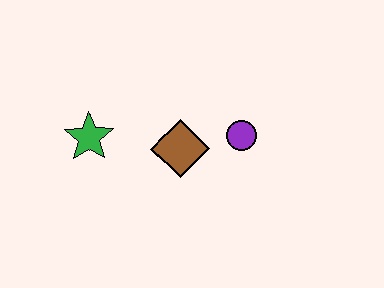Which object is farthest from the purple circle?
The green star is farthest from the purple circle.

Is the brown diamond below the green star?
Yes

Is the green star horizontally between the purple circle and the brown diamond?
No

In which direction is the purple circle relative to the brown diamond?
The purple circle is to the right of the brown diamond.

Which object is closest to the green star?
The brown diamond is closest to the green star.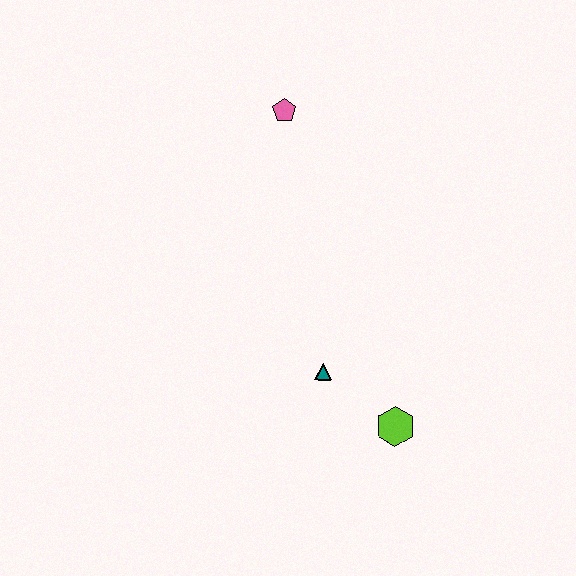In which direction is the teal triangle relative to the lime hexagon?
The teal triangle is to the left of the lime hexagon.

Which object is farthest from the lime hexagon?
The pink pentagon is farthest from the lime hexagon.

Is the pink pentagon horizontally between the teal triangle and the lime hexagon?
No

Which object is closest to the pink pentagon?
The teal triangle is closest to the pink pentagon.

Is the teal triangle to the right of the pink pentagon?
Yes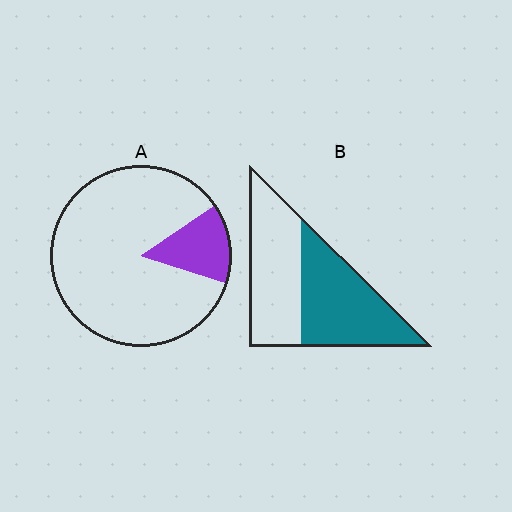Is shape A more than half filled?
No.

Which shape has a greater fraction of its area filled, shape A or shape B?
Shape B.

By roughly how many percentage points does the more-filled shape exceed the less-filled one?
By roughly 35 percentage points (B over A).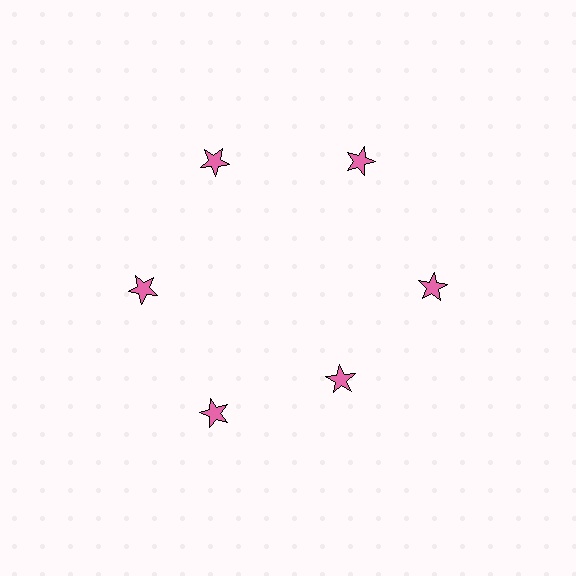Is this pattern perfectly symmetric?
No. The 6 pink stars are arranged in a ring, but one element near the 5 o'clock position is pulled inward toward the center, breaking the 6-fold rotational symmetry.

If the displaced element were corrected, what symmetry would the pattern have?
It would have 6-fold rotational symmetry — the pattern would map onto itself every 60 degrees.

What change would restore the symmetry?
The symmetry would be restored by moving it outward, back onto the ring so that all 6 stars sit at equal angles and equal distance from the center.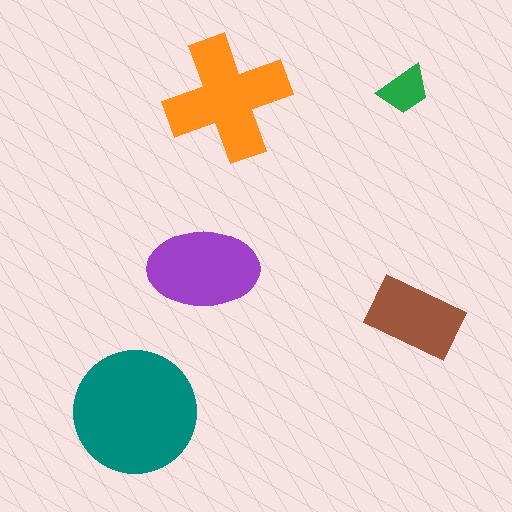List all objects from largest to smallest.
The teal circle, the orange cross, the purple ellipse, the brown rectangle, the green trapezoid.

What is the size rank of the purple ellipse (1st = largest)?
3rd.